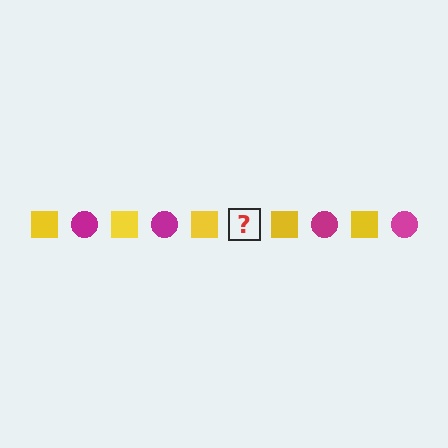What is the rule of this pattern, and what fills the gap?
The rule is that the pattern alternates between yellow square and magenta circle. The gap should be filled with a magenta circle.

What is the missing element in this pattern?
The missing element is a magenta circle.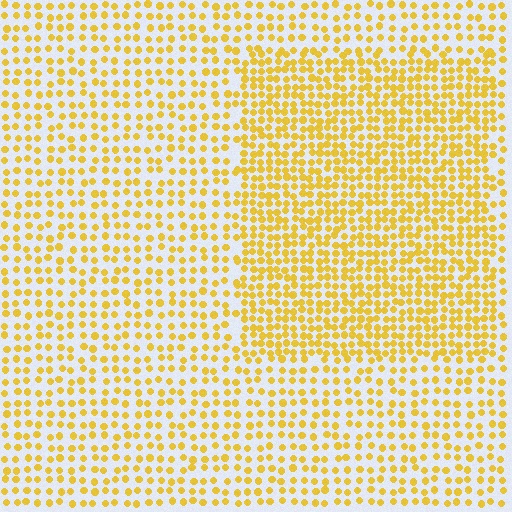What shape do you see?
I see a rectangle.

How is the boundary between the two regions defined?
The boundary is defined by a change in element density (approximately 1.8x ratio). All elements are the same color, size, and shape.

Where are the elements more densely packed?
The elements are more densely packed inside the rectangle boundary.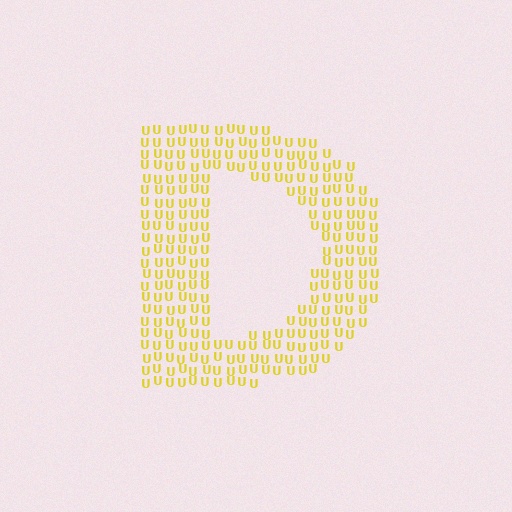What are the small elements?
The small elements are letter U's.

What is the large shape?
The large shape is the letter D.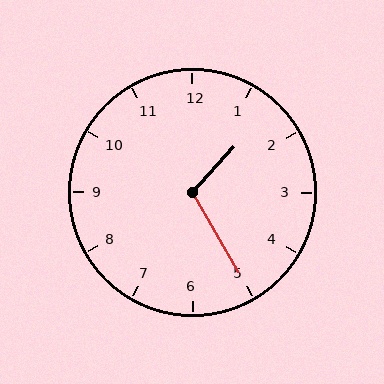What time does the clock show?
1:25.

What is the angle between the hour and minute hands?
Approximately 108 degrees.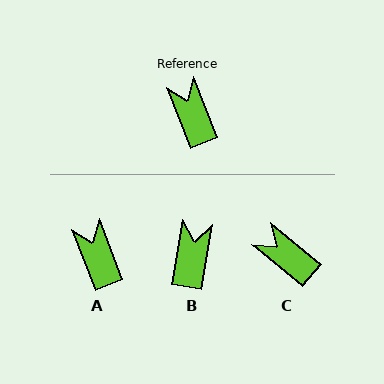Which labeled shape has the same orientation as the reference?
A.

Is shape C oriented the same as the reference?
No, it is off by about 29 degrees.